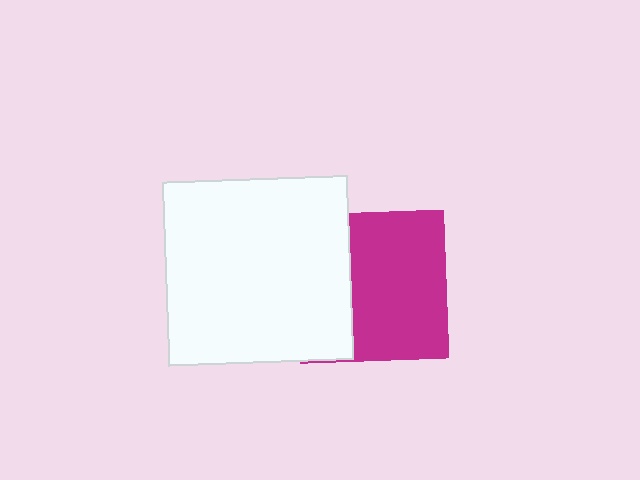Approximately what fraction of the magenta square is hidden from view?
Roughly 36% of the magenta square is hidden behind the white square.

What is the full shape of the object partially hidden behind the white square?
The partially hidden object is a magenta square.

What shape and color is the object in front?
The object in front is a white square.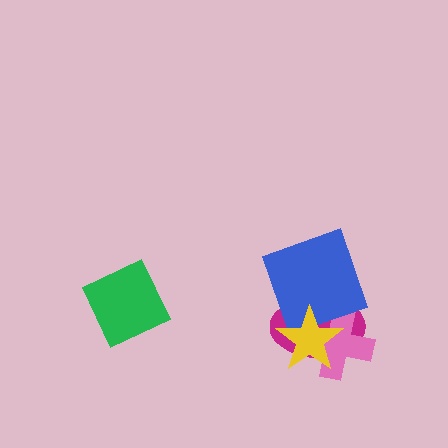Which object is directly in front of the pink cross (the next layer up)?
The blue square is directly in front of the pink cross.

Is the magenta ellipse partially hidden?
Yes, it is partially covered by another shape.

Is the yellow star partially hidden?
No, no other shape covers it.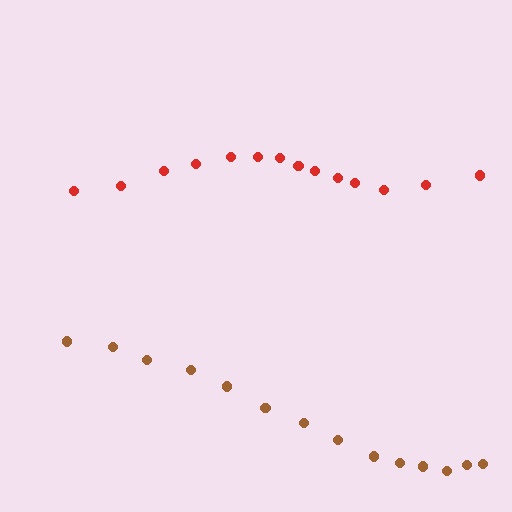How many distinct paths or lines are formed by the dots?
There are 2 distinct paths.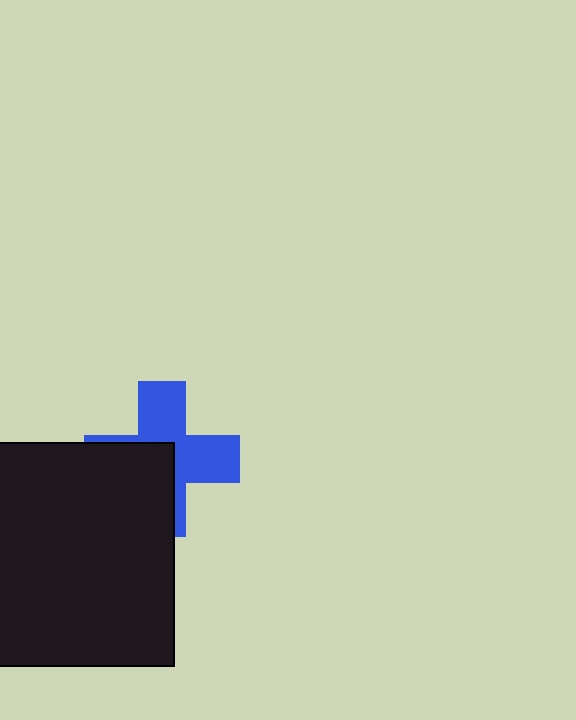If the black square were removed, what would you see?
You would see the complete blue cross.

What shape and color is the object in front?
The object in front is a black square.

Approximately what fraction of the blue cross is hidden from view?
Roughly 47% of the blue cross is hidden behind the black square.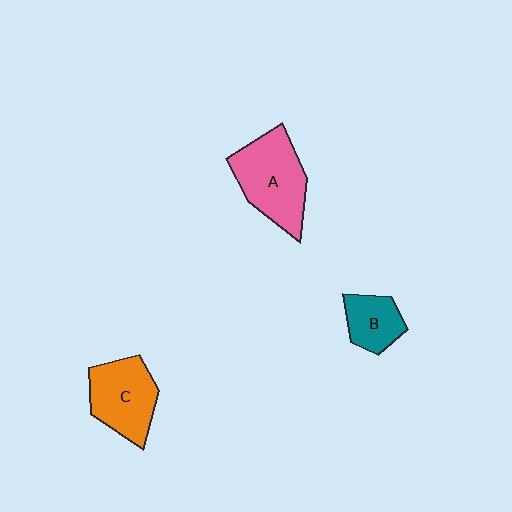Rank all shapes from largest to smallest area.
From largest to smallest: A (pink), C (orange), B (teal).